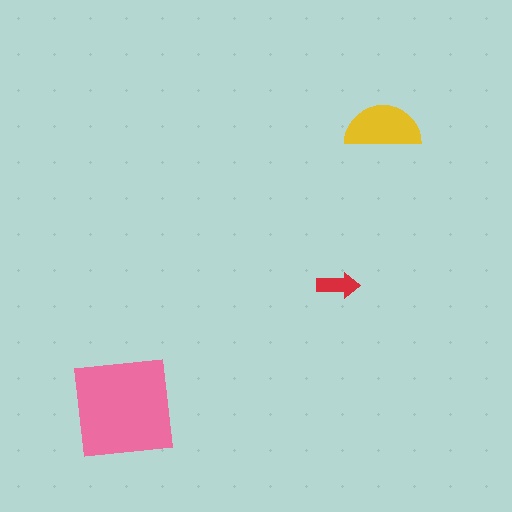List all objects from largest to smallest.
The pink square, the yellow semicircle, the red arrow.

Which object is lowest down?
The pink square is bottommost.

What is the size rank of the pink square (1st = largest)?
1st.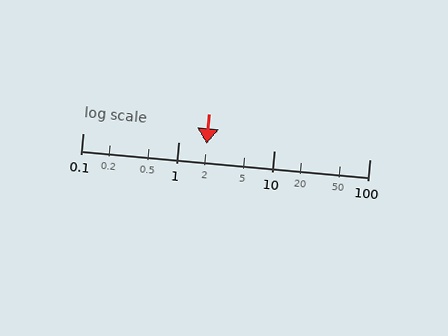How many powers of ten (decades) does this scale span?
The scale spans 3 decades, from 0.1 to 100.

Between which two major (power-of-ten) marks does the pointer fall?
The pointer is between 1 and 10.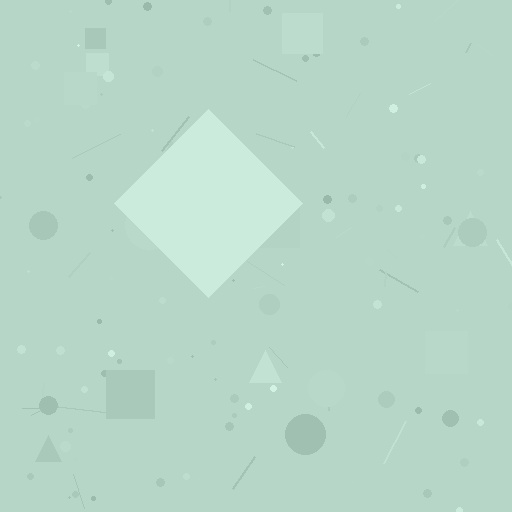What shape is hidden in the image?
A diamond is hidden in the image.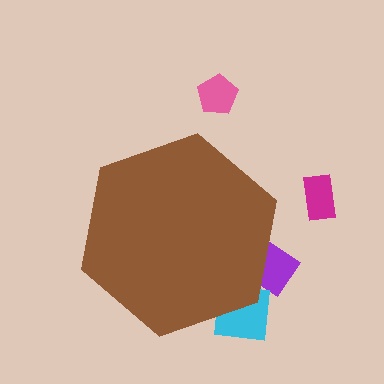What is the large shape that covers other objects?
A brown hexagon.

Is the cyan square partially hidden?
Yes, the cyan square is partially hidden behind the brown hexagon.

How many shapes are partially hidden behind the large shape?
2 shapes are partially hidden.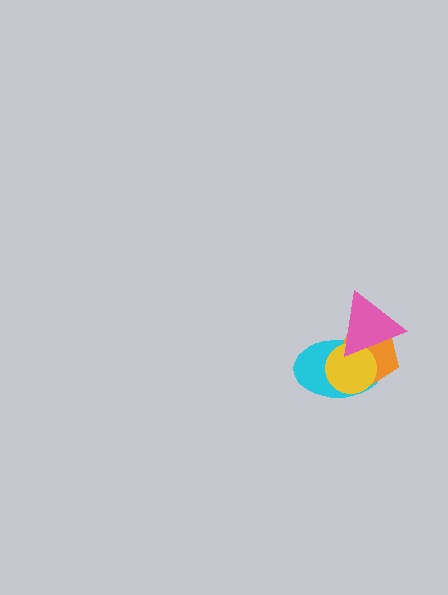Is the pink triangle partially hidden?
No, no other shape covers it.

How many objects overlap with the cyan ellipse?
3 objects overlap with the cyan ellipse.